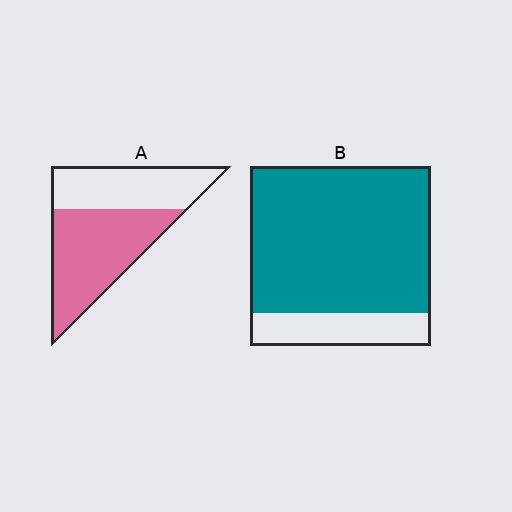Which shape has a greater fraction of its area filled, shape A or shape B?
Shape B.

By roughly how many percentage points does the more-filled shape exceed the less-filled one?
By roughly 25 percentage points (B over A).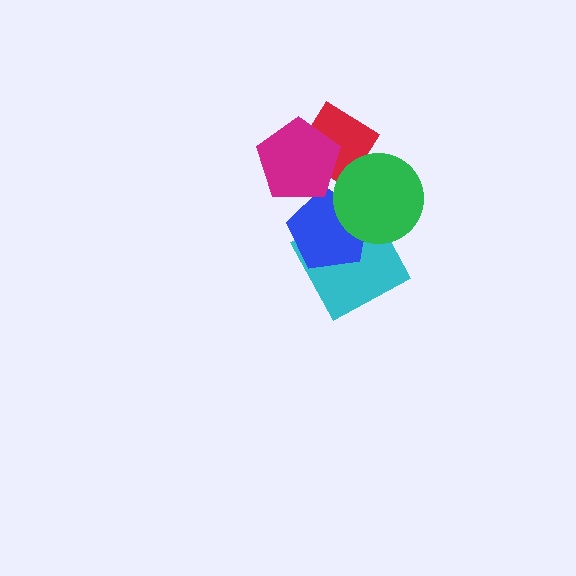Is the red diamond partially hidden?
Yes, it is partially covered by another shape.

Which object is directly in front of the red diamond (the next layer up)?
The green circle is directly in front of the red diamond.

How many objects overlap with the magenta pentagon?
2 objects overlap with the magenta pentagon.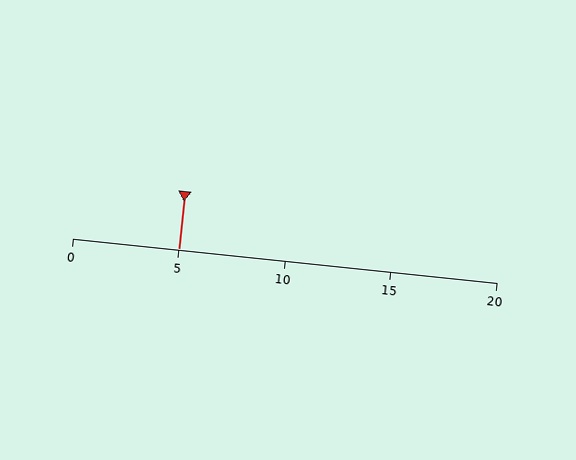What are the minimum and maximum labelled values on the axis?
The axis runs from 0 to 20.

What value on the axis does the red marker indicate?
The marker indicates approximately 5.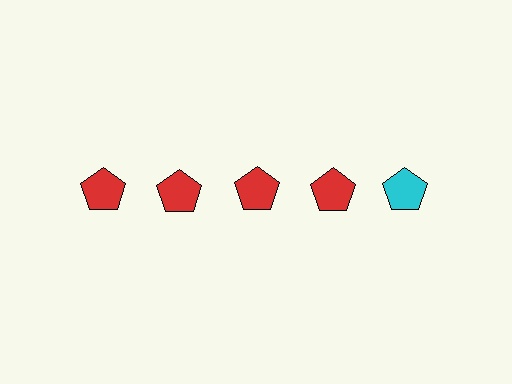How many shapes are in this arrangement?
There are 5 shapes arranged in a grid pattern.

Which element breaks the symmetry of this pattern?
The cyan pentagon in the top row, rightmost column breaks the symmetry. All other shapes are red pentagons.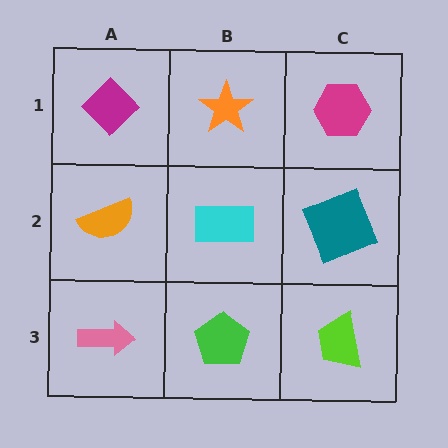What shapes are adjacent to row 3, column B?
A cyan rectangle (row 2, column B), a pink arrow (row 3, column A), a lime trapezoid (row 3, column C).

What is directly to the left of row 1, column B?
A magenta diamond.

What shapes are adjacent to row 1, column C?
A teal square (row 2, column C), an orange star (row 1, column B).